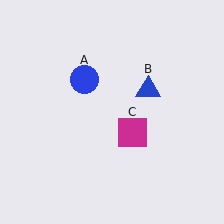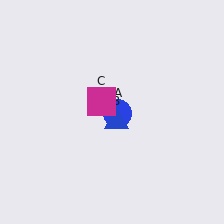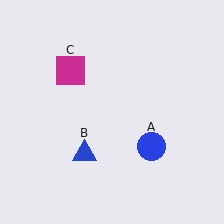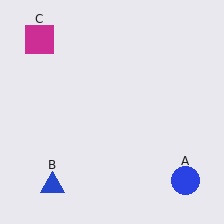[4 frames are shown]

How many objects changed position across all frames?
3 objects changed position: blue circle (object A), blue triangle (object B), magenta square (object C).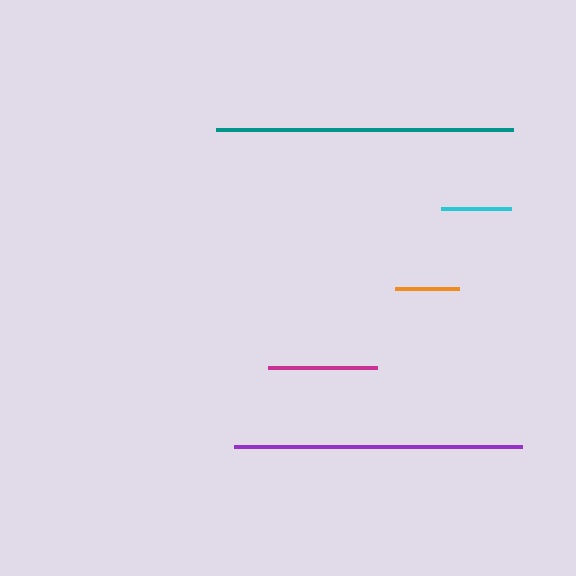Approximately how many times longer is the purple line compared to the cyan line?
The purple line is approximately 4.1 times the length of the cyan line.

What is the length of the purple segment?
The purple segment is approximately 288 pixels long.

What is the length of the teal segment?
The teal segment is approximately 297 pixels long.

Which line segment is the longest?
The teal line is the longest at approximately 297 pixels.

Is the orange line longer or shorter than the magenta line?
The magenta line is longer than the orange line.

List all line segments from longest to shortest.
From longest to shortest: teal, purple, magenta, cyan, orange.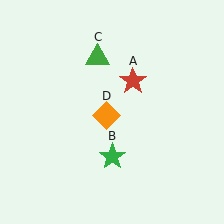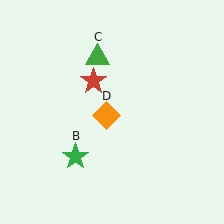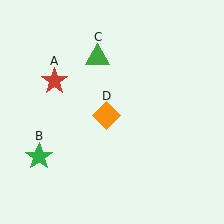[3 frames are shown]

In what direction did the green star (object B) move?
The green star (object B) moved left.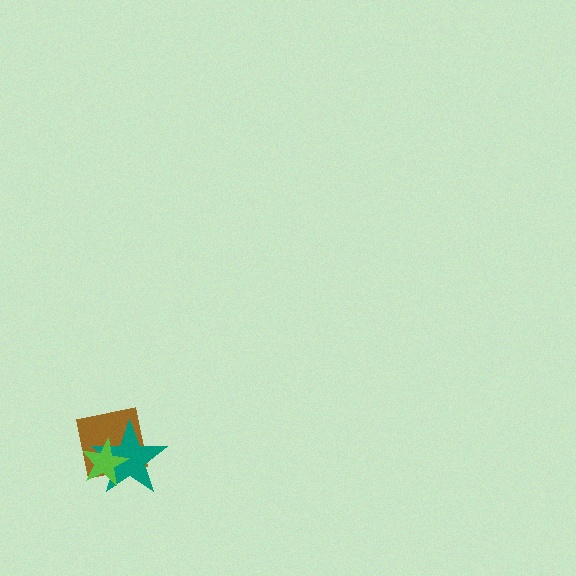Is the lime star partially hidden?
No, no other shape covers it.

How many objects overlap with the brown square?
2 objects overlap with the brown square.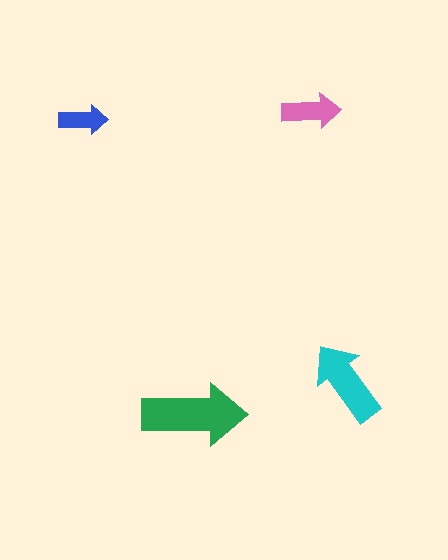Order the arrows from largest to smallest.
the green one, the cyan one, the pink one, the blue one.